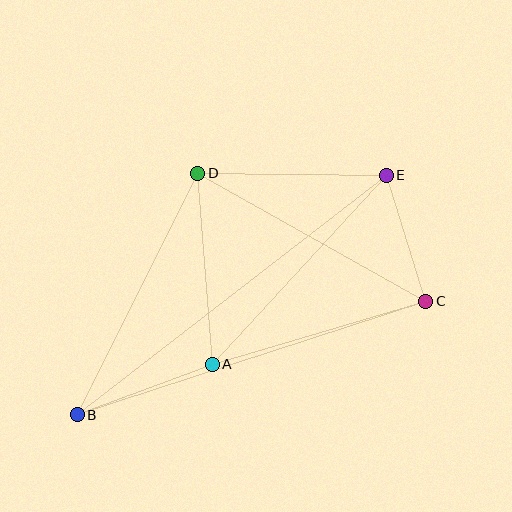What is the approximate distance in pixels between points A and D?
The distance between A and D is approximately 192 pixels.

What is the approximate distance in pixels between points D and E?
The distance between D and E is approximately 189 pixels.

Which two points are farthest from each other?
Points B and E are farthest from each other.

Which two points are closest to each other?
Points C and E are closest to each other.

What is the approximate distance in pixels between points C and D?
The distance between C and D is approximately 262 pixels.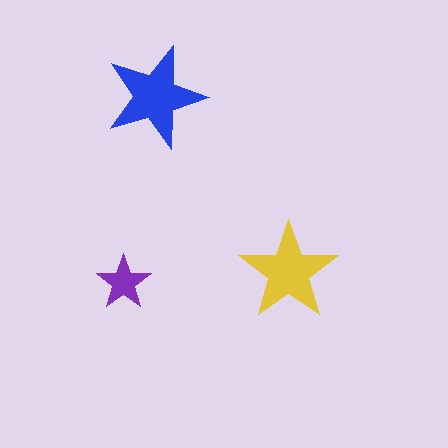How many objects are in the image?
There are 3 objects in the image.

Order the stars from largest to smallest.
the blue one, the yellow one, the purple one.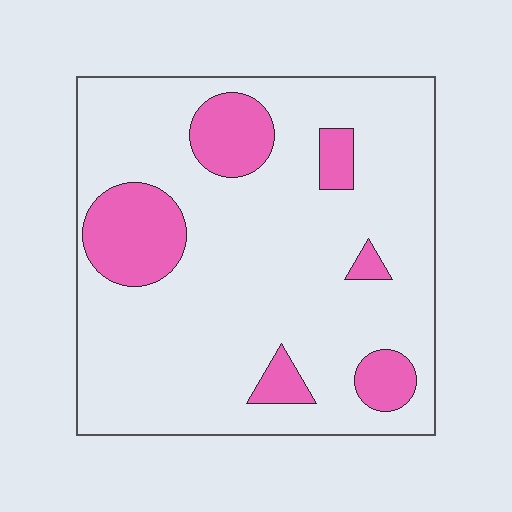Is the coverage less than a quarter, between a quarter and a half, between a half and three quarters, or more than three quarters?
Less than a quarter.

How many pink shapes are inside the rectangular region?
6.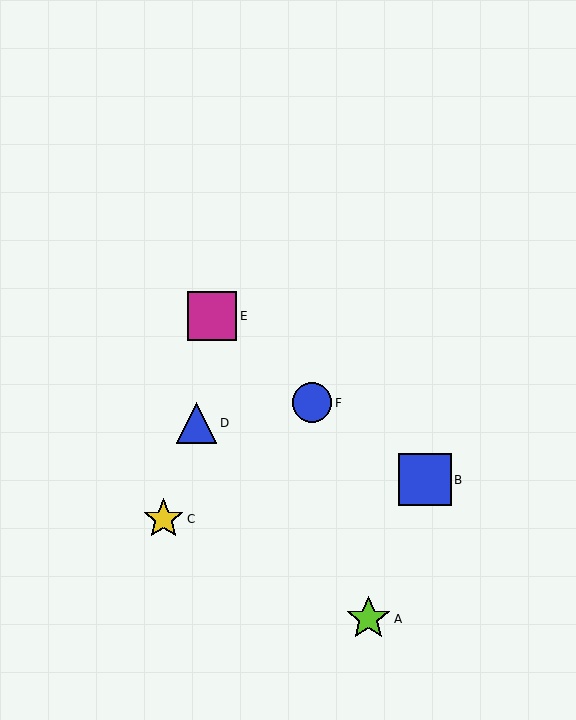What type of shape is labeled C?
Shape C is a yellow star.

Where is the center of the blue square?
The center of the blue square is at (425, 480).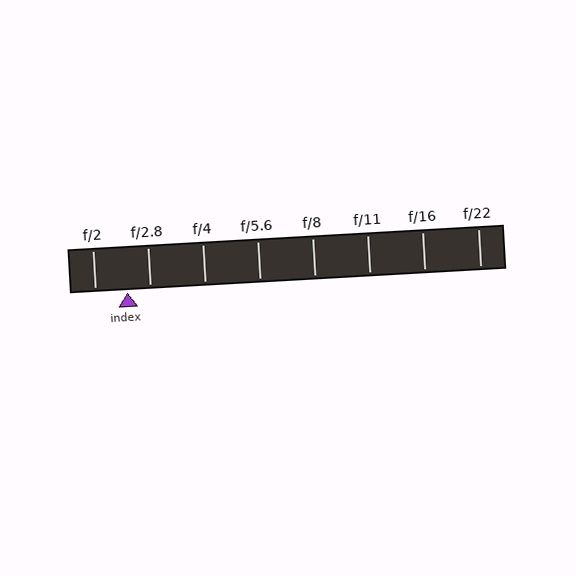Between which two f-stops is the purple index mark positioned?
The index mark is between f/2 and f/2.8.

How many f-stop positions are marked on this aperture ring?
There are 8 f-stop positions marked.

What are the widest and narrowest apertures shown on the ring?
The widest aperture shown is f/2 and the narrowest is f/22.